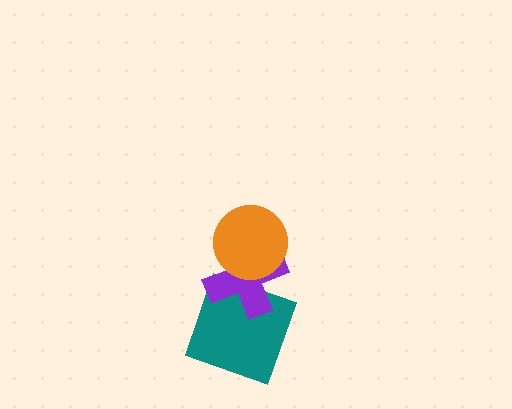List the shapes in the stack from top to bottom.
From top to bottom: the orange circle, the purple cross, the teal square.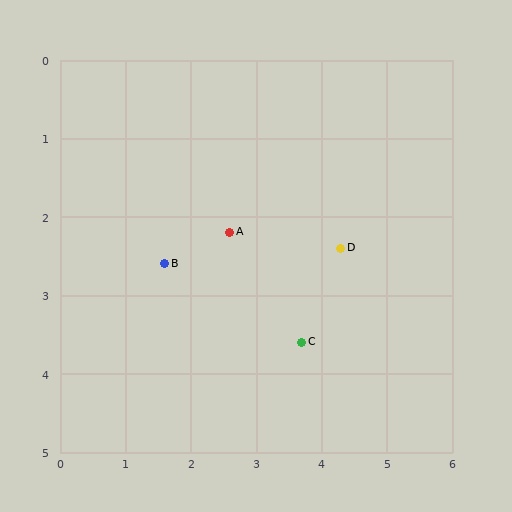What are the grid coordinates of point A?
Point A is at approximately (2.6, 2.2).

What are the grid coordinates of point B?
Point B is at approximately (1.6, 2.6).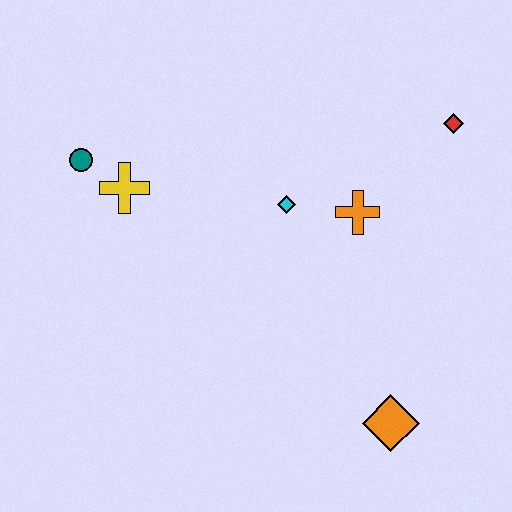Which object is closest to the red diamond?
The orange cross is closest to the red diamond.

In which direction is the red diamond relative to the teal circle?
The red diamond is to the right of the teal circle.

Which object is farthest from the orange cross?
The teal circle is farthest from the orange cross.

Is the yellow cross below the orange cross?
No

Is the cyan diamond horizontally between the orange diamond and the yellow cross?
Yes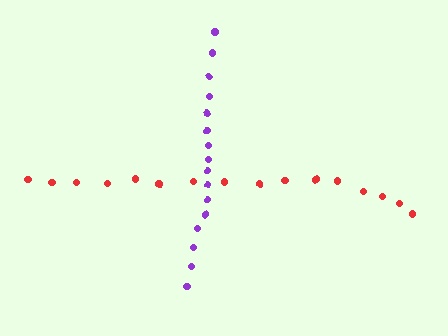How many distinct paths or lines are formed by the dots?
There are 2 distinct paths.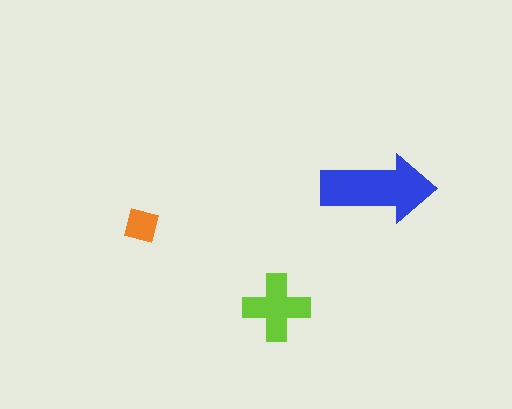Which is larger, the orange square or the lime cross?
The lime cross.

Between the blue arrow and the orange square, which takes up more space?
The blue arrow.